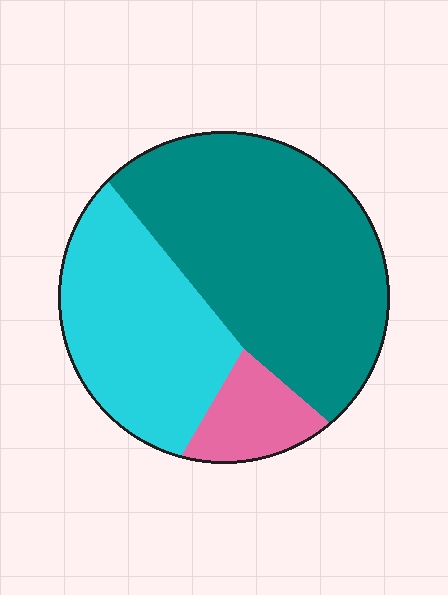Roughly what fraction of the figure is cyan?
Cyan covers around 35% of the figure.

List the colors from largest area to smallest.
From largest to smallest: teal, cyan, pink.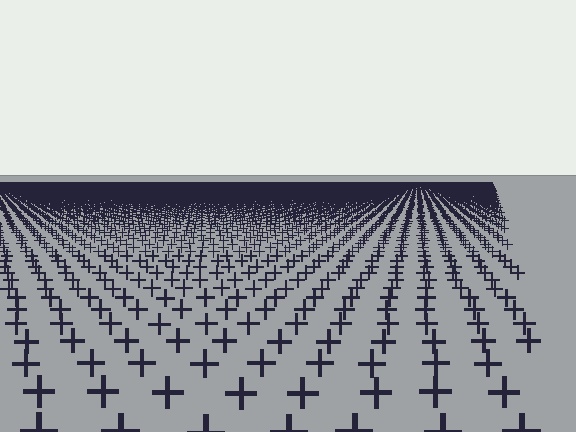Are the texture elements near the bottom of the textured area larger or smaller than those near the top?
Larger. Near the bottom, elements are closer to the viewer and appear at a bigger on-screen size.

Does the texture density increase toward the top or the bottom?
Density increases toward the top.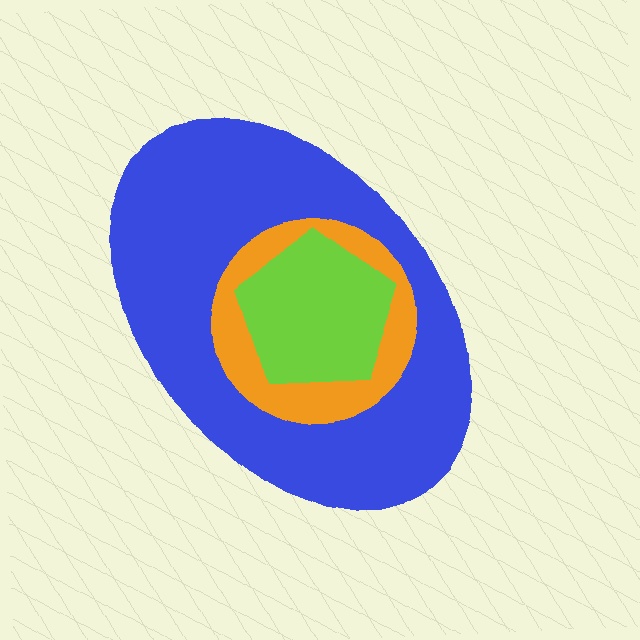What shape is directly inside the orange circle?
The lime pentagon.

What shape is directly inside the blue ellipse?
The orange circle.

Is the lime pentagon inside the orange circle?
Yes.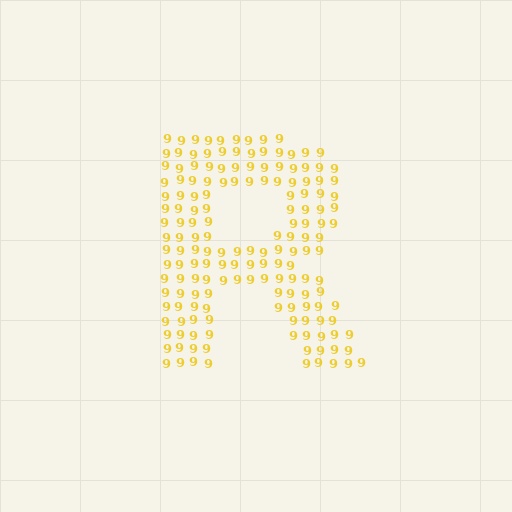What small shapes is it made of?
It is made of small digit 9's.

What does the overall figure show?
The overall figure shows the letter R.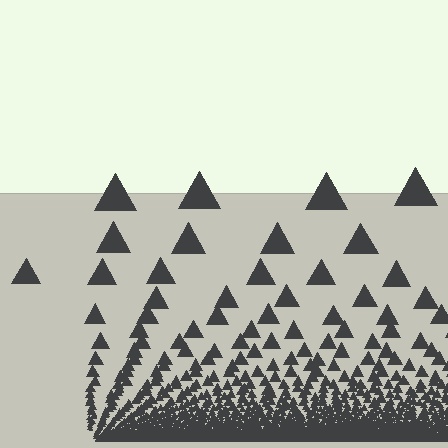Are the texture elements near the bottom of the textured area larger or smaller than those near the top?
Smaller. The gradient is inverted — elements near the bottom are smaller and denser.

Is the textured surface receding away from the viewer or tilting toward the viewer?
The surface appears to tilt toward the viewer. Texture elements get larger and sparser toward the top.